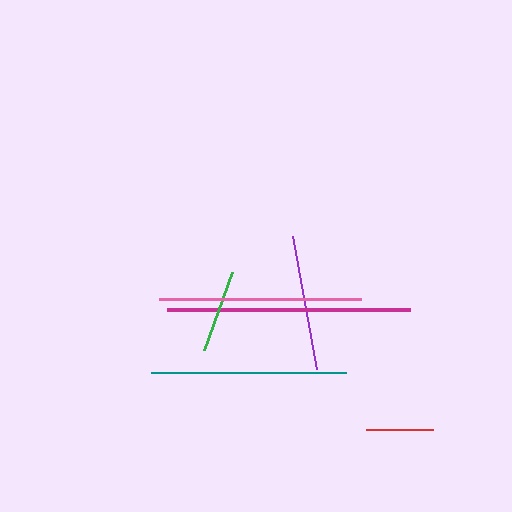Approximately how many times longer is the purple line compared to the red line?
The purple line is approximately 2.0 times the length of the red line.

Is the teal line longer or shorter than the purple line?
The teal line is longer than the purple line.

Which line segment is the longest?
The magenta line is the longest at approximately 243 pixels.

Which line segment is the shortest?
The red line is the shortest at approximately 67 pixels.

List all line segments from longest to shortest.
From longest to shortest: magenta, pink, teal, purple, green, red.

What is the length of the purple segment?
The purple segment is approximately 136 pixels long.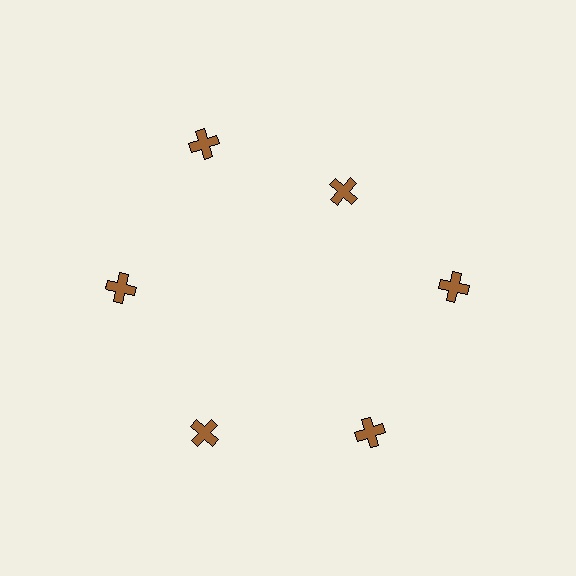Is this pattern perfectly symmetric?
No. The 6 brown crosses are arranged in a ring, but one element near the 1 o'clock position is pulled inward toward the center, breaking the 6-fold rotational symmetry.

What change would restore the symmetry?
The symmetry would be restored by moving it outward, back onto the ring so that all 6 crosses sit at equal angles and equal distance from the center.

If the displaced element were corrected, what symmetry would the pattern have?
It would have 6-fold rotational symmetry — the pattern would map onto itself every 60 degrees.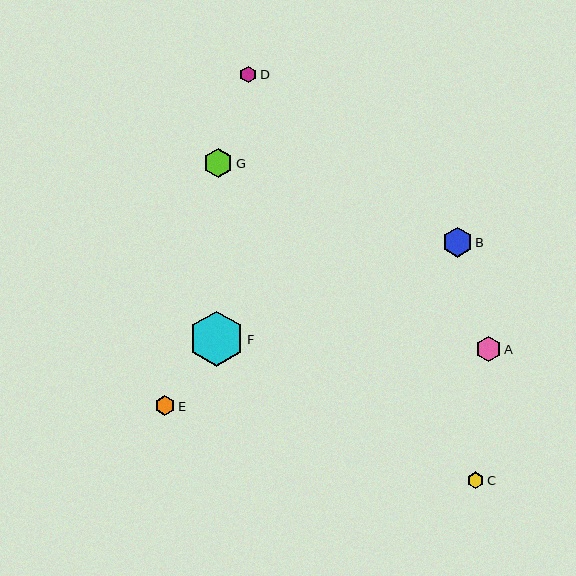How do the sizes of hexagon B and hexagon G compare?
Hexagon B and hexagon G are approximately the same size.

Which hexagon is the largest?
Hexagon F is the largest with a size of approximately 55 pixels.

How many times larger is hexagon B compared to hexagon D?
Hexagon B is approximately 1.8 times the size of hexagon D.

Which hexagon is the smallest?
Hexagon D is the smallest with a size of approximately 17 pixels.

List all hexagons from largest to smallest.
From largest to smallest: F, B, G, A, E, C, D.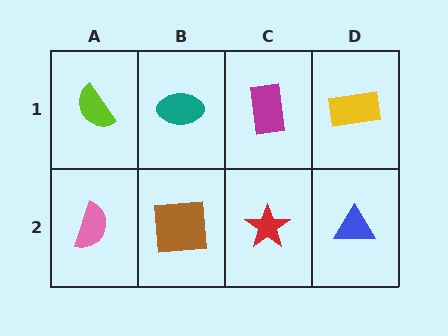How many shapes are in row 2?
4 shapes.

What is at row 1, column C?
A magenta rectangle.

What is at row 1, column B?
A teal ellipse.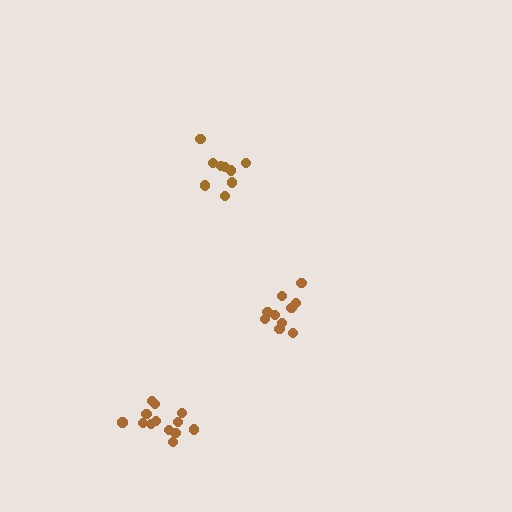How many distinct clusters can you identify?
There are 3 distinct clusters.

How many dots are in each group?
Group 1: 10 dots, Group 2: 9 dots, Group 3: 13 dots (32 total).